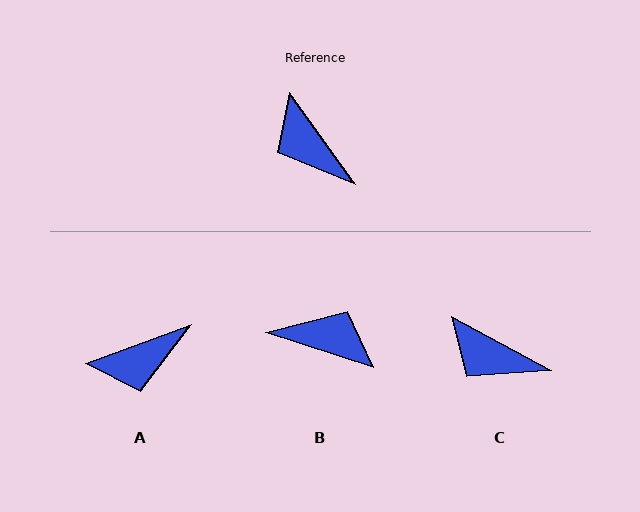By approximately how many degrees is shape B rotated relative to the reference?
Approximately 143 degrees clockwise.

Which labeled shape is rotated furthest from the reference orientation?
B, about 143 degrees away.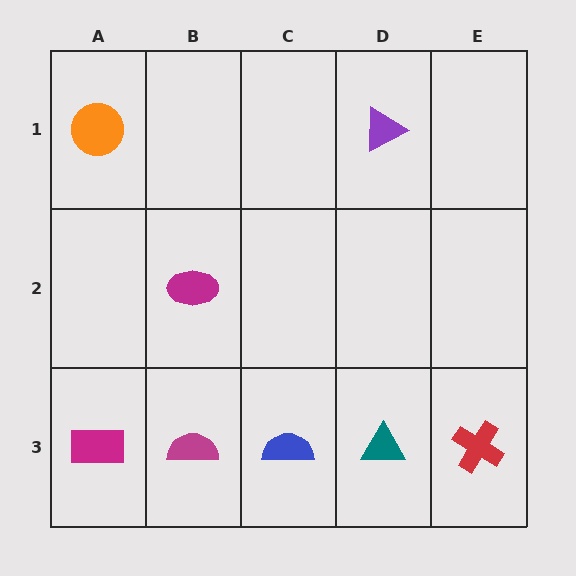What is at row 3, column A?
A magenta rectangle.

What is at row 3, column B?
A magenta semicircle.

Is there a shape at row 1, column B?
No, that cell is empty.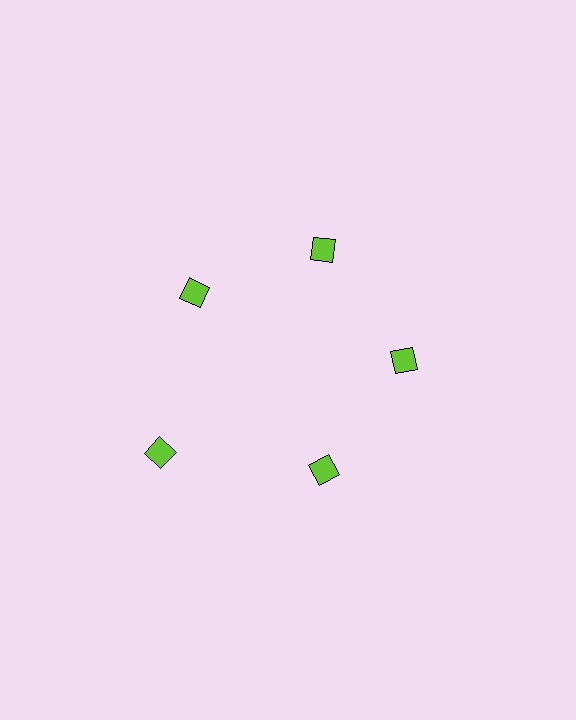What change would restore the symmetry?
The symmetry would be restored by moving it inward, back onto the ring so that all 5 diamonds sit at equal angles and equal distance from the center.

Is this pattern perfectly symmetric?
No. The 5 lime diamonds are arranged in a ring, but one element near the 8 o'clock position is pushed outward from the center, breaking the 5-fold rotational symmetry.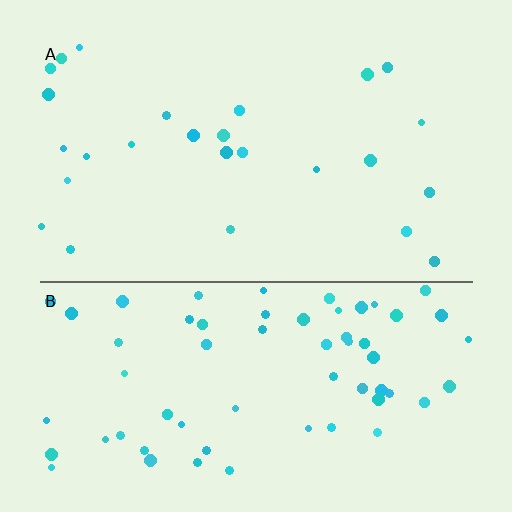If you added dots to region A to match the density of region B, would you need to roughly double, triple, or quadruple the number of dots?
Approximately triple.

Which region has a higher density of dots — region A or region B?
B (the bottom).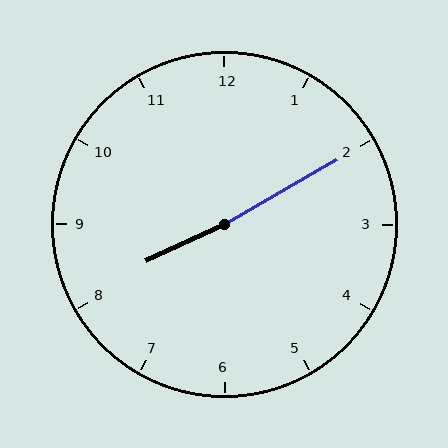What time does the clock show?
8:10.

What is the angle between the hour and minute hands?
Approximately 175 degrees.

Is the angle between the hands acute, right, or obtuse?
It is obtuse.